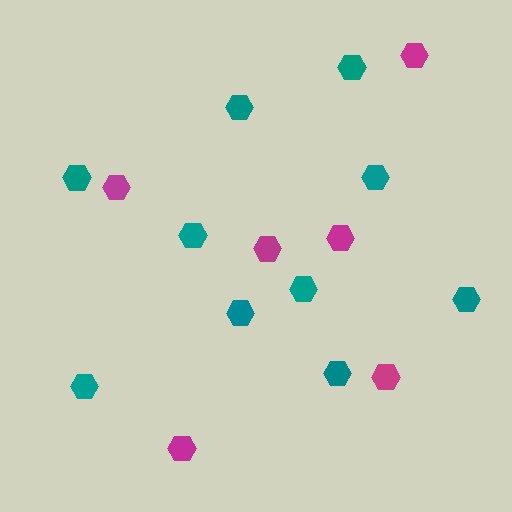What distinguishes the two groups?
There are 2 groups: one group of magenta hexagons (6) and one group of teal hexagons (10).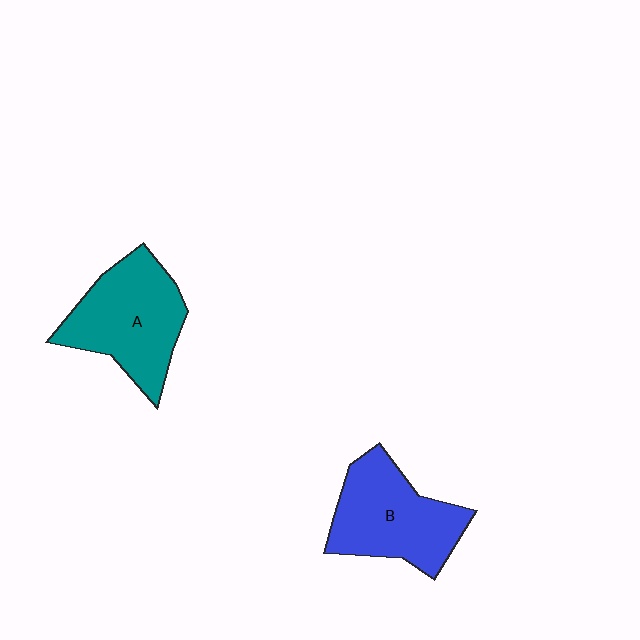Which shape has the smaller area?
Shape B (blue).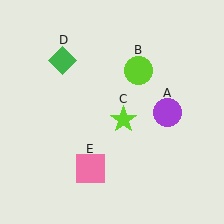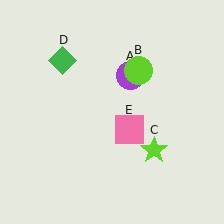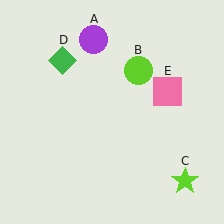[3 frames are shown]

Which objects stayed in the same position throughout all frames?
Lime circle (object B) and green diamond (object D) remained stationary.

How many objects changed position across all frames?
3 objects changed position: purple circle (object A), lime star (object C), pink square (object E).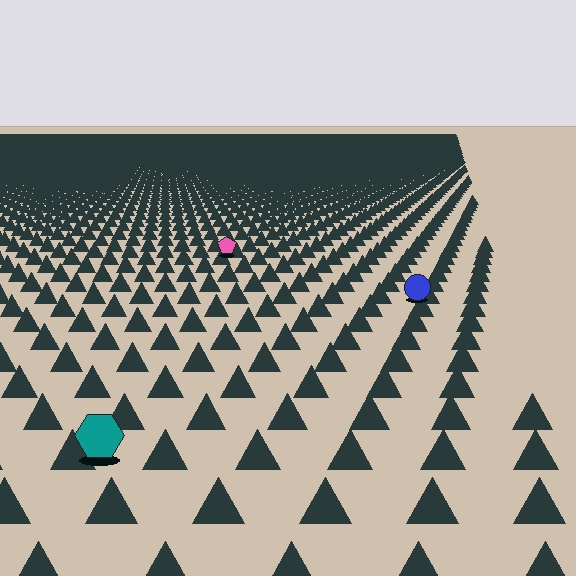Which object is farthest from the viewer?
The pink pentagon is farthest from the viewer. It appears smaller and the ground texture around it is denser.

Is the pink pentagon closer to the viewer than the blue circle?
No. The blue circle is closer — you can tell from the texture gradient: the ground texture is coarser near it.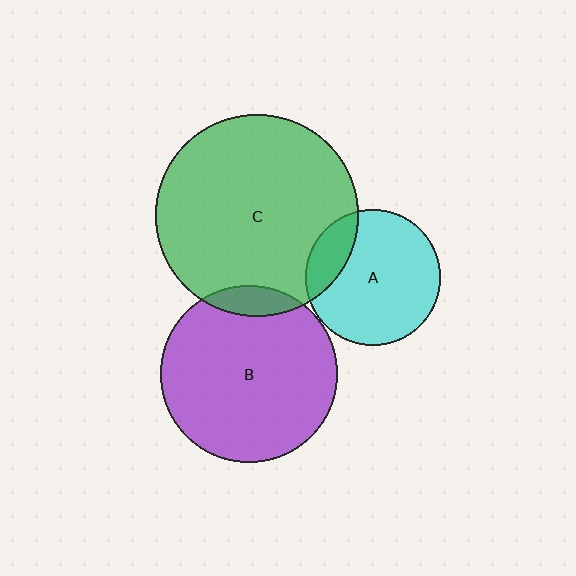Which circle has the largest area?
Circle C (green).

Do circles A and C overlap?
Yes.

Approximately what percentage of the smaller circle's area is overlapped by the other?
Approximately 20%.